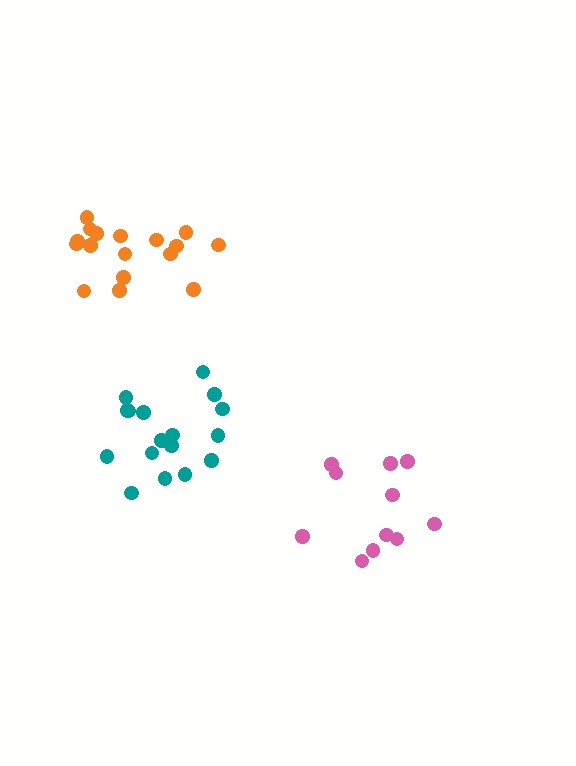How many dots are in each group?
Group 1: 17 dots, Group 2: 11 dots, Group 3: 17 dots (45 total).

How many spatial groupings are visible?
There are 3 spatial groupings.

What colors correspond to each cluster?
The clusters are colored: orange, pink, teal.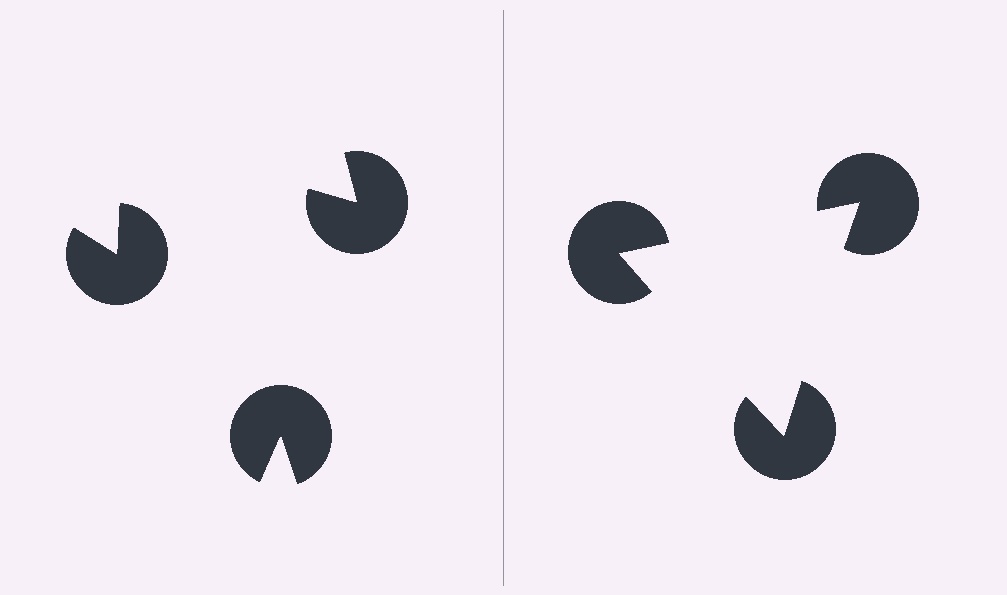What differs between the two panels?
The pac-man discs are positioned identically on both sides; only the wedge orientations differ. On the right they align to a triangle; on the left they are misaligned.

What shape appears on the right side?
An illusory triangle.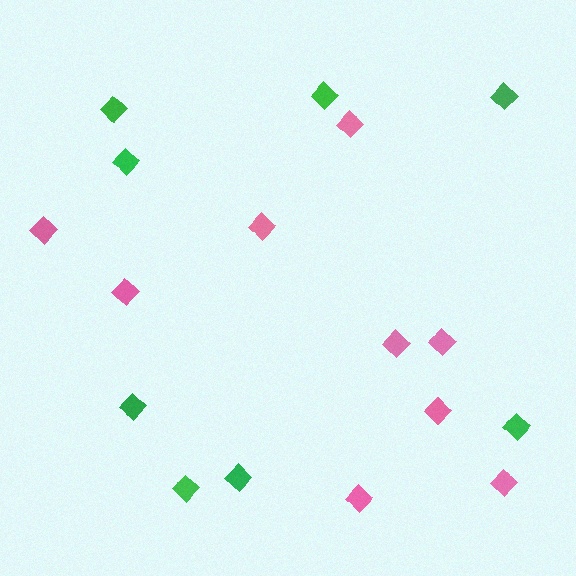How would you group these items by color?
There are 2 groups: one group of green diamonds (8) and one group of pink diamonds (9).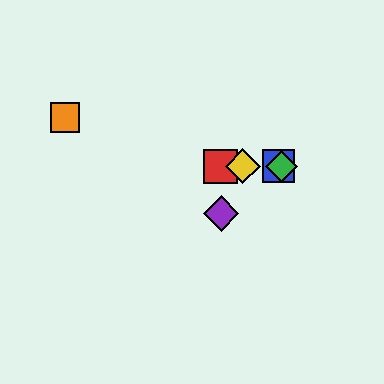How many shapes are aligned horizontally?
4 shapes (the red square, the blue square, the green diamond, the yellow diamond) are aligned horizontally.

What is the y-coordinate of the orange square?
The orange square is at y≈117.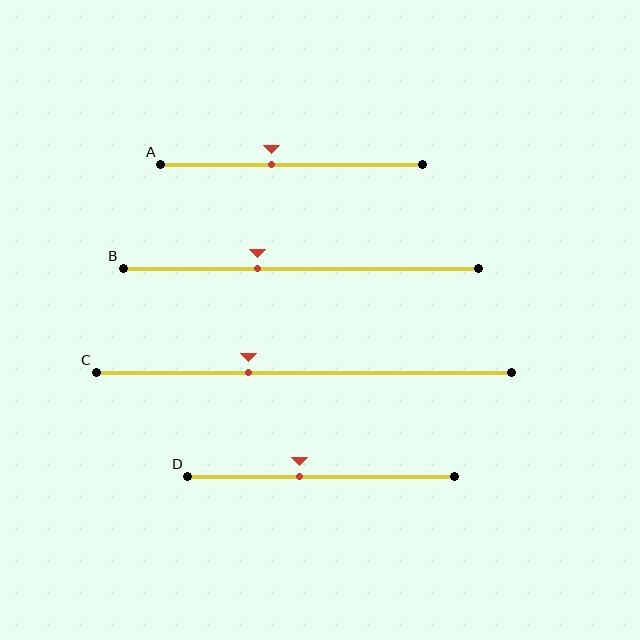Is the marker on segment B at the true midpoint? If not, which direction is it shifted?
No, the marker on segment B is shifted to the left by about 12% of the segment length.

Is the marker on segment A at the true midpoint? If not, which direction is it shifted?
No, the marker on segment A is shifted to the left by about 7% of the segment length.